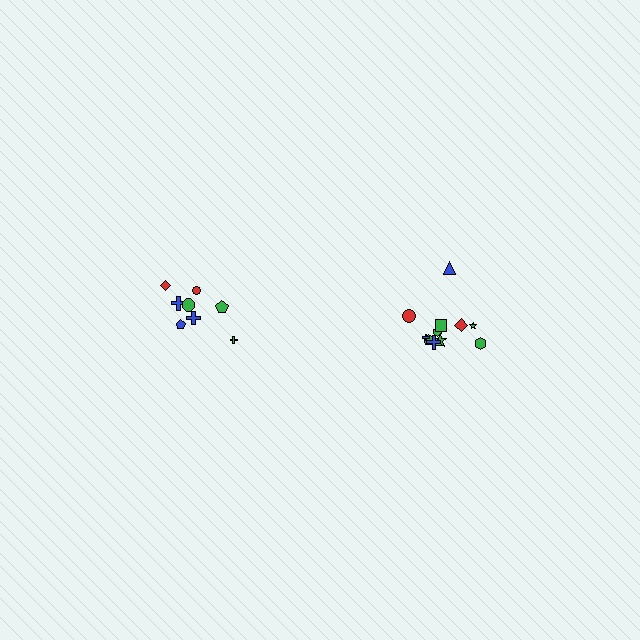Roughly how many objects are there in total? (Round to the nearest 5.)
Roughly 20 objects in total.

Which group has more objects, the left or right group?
The right group.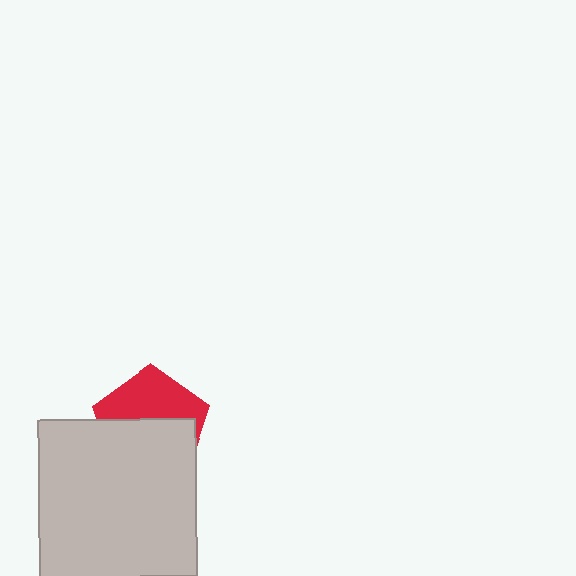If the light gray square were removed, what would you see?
You would see the complete red pentagon.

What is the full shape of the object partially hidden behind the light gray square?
The partially hidden object is a red pentagon.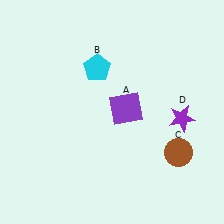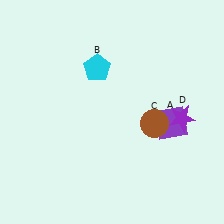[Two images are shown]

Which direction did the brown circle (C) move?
The brown circle (C) moved up.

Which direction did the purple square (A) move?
The purple square (A) moved right.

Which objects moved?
The objects that moved are: the purple square (A), the brown circle (C).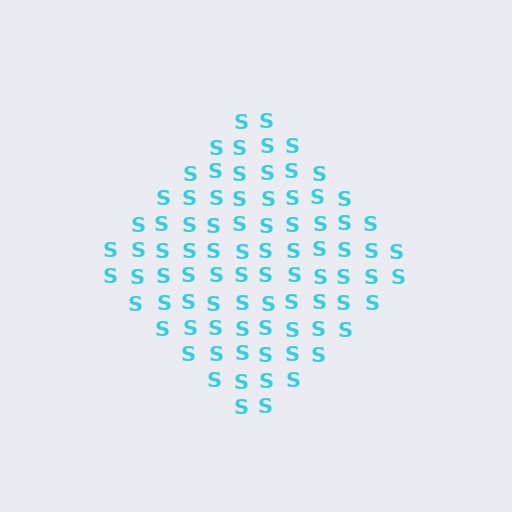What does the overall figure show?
The overall figure shows a diamond.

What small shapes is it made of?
It is made of small letter S's.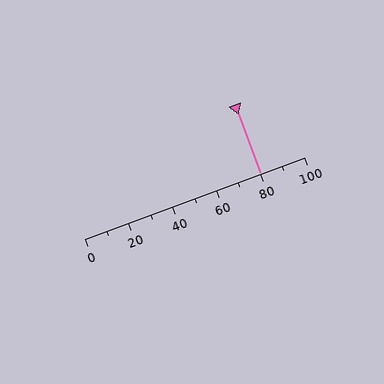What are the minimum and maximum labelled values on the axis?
The axis runs from 0 to 100.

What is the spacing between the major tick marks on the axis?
The major ticks are spaced 20 apart.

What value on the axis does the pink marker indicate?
The marker indicates approximately 80.